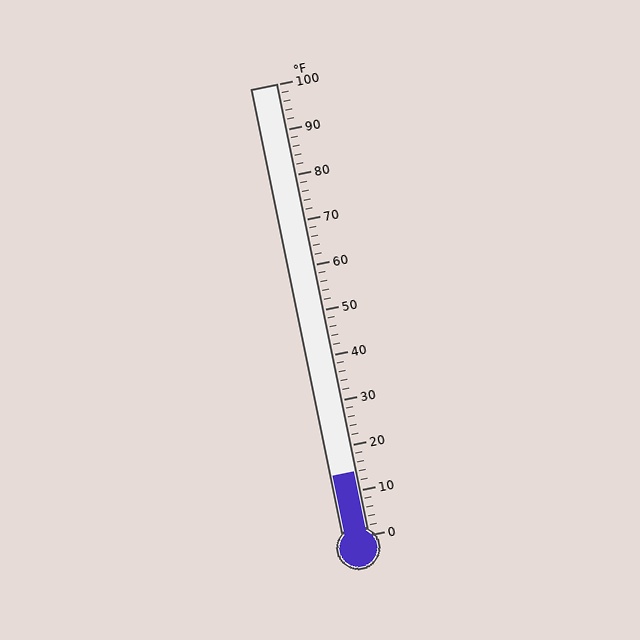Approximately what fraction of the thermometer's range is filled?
The thermometer is filled to approximately 15% of its range.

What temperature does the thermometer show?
The thermometer shows approximately 14°F.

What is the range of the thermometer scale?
The thermometer scale ranges from 0°F to 100°F.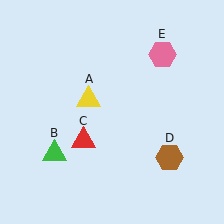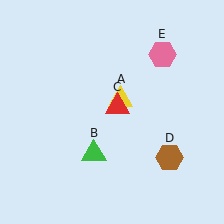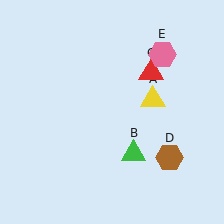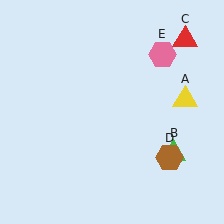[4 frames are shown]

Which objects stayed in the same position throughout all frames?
Brown hexagon (object D) and pink hexagon (object E) remained stationary.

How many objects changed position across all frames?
3 objects changed position: yellow triangle (object A), green triangle (object B), red triangle (object C).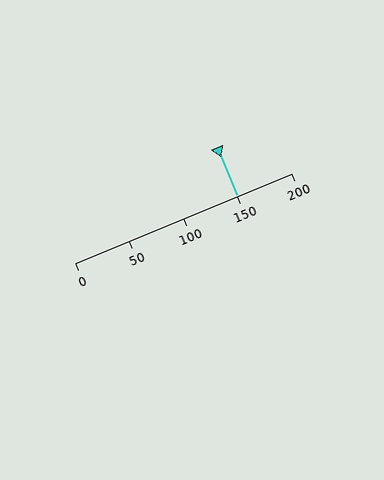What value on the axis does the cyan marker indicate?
The marker indicates approximately 150.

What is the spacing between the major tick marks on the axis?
The major ticks are spaced 50 apart.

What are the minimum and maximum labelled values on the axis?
The axis runs from 0 to 200.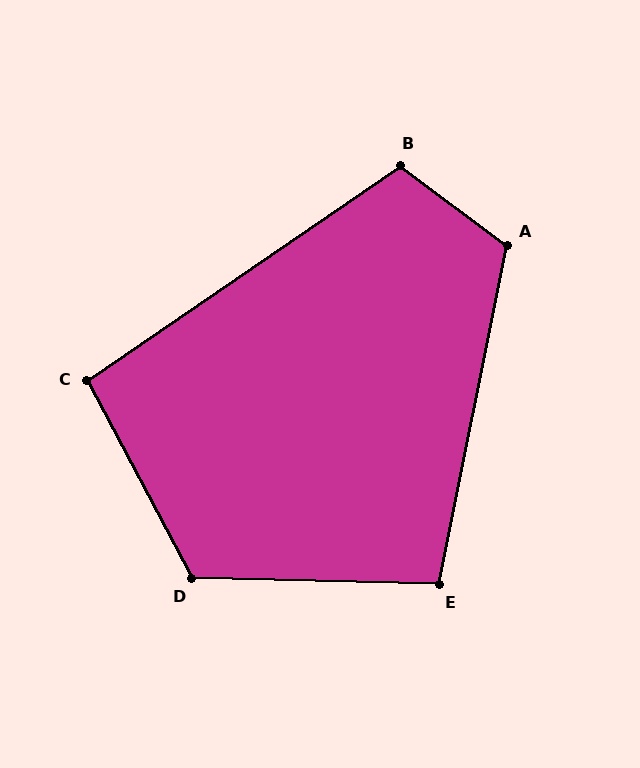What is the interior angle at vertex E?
Approximately 100 degrees (obtuse).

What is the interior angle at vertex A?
Approximately 116 degrees (obtuse).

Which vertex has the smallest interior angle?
C, at approximately 97 degrees.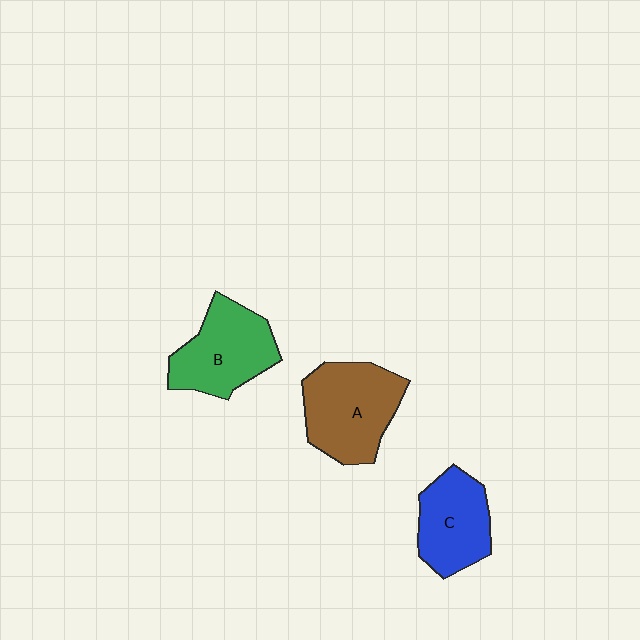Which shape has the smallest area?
Shape C (blue).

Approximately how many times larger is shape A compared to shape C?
Approximately 1.3 times.